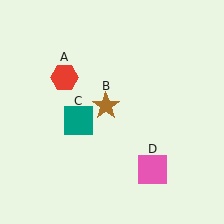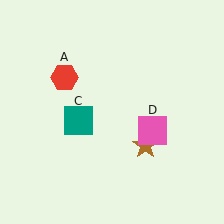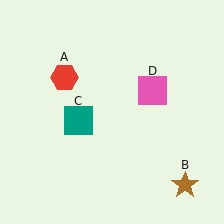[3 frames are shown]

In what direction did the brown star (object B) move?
The brown star (object B) moved down and to the right.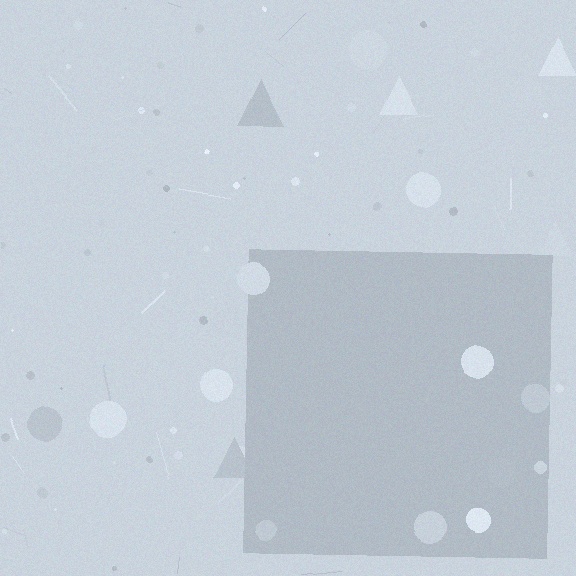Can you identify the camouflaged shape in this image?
The camouflaged shape is a square.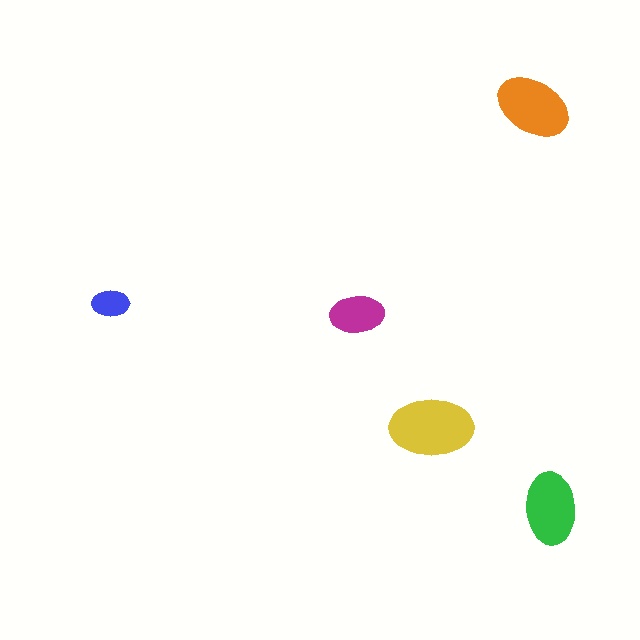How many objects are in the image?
There are 5 objects in the image.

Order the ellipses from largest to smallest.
the yellow one, the orange one, the green one, the magenta one, the blue one.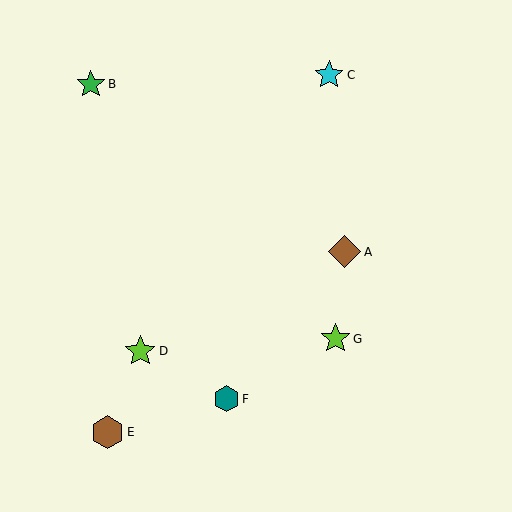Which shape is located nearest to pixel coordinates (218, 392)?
The teal hexagon (labeled F) at (226, 399) is nearest to that location.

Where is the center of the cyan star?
The center of the cyan star is at (329, 75).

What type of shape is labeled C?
Shape C is a cyan star.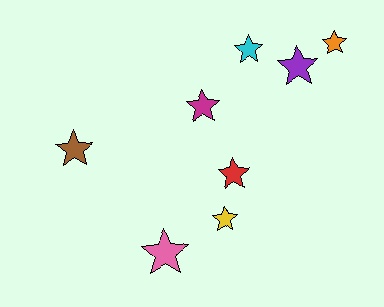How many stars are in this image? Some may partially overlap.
There are 8 stars.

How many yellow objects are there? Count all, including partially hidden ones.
There is 1 yellow object.